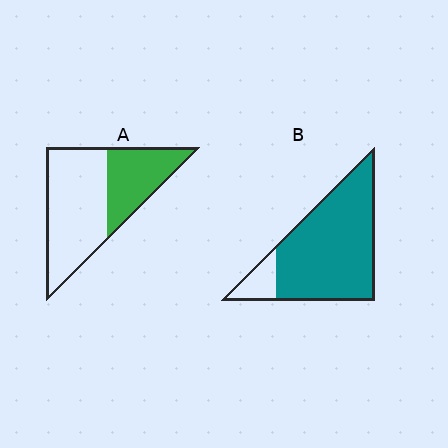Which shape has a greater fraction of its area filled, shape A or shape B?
Shape B.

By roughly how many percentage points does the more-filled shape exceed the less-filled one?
By roughly 50 percentage points (B over A).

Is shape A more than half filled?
No.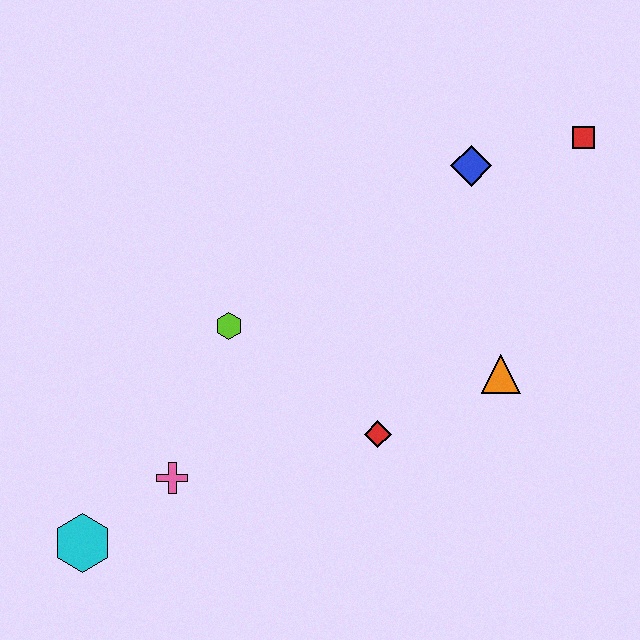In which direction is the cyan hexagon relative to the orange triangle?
The cyan hexagon is to the left of the orange triangle.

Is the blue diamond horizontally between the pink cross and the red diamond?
No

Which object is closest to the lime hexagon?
The pink cross is closest to the lime hexagon.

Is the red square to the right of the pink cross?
Yes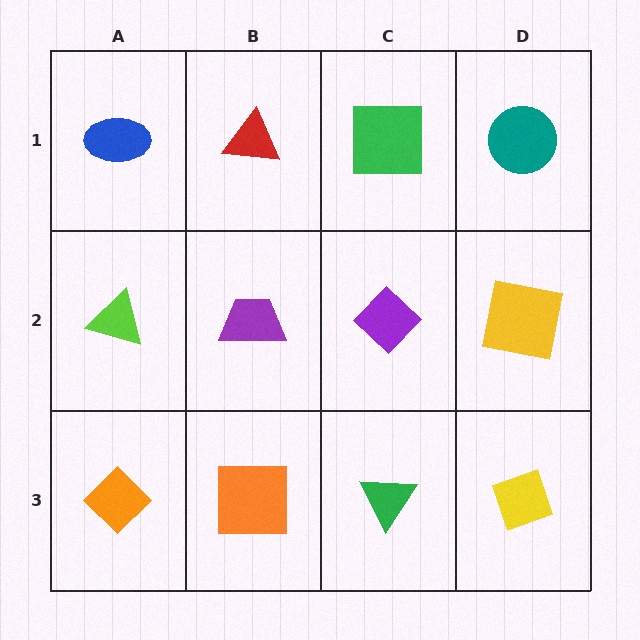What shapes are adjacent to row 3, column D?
A yellow square (row 2, column D), a green triangle (row 3, column C).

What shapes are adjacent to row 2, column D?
A teal circle (row 1, column D), a yellow diamond (row 3, column D), a purple diamond (row 2, column C).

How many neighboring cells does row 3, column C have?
3.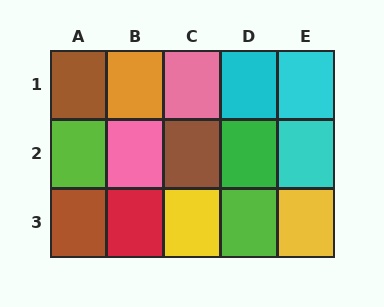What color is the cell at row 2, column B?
Pink.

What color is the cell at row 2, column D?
Green.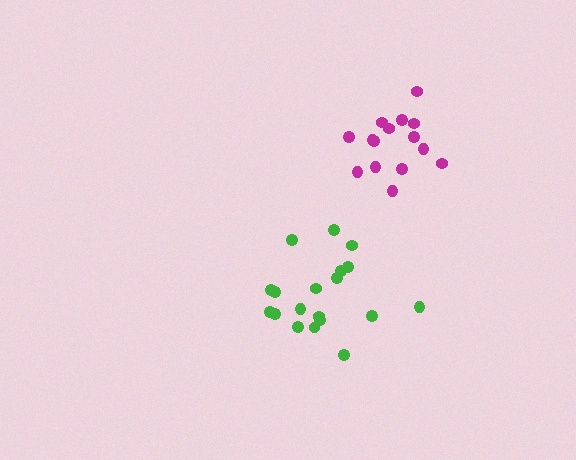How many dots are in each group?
Group 1: 19 dots, Group 2: 15 dots (34 total).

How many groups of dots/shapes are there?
There are 2 groups.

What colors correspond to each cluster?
The clusters are colored: green, magenta.